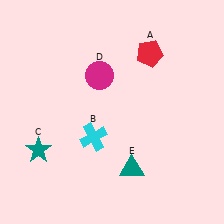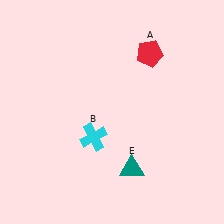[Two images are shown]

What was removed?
The teal star (C), the magenta circle (D) were removed in Image 2.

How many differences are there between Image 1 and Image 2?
There are 2 differences between the two images.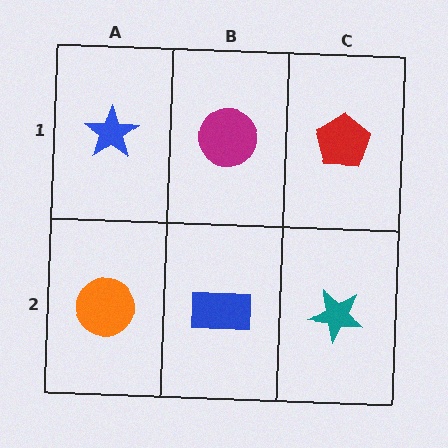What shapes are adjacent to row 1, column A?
An orange circle (row 2, column A), a magenta circle (row 1, column B).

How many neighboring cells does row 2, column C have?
2.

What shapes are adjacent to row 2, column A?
A blue star (row 1, column A), a blue rectangle (row 2, column B).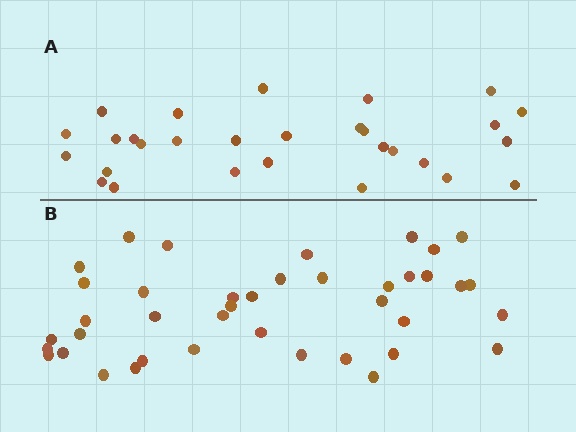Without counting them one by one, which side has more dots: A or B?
Region B (the bottom region) has more dots.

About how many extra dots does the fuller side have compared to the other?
Region B has roughly 12 or so more dots than region A.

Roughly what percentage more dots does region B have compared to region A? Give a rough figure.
About 40% more.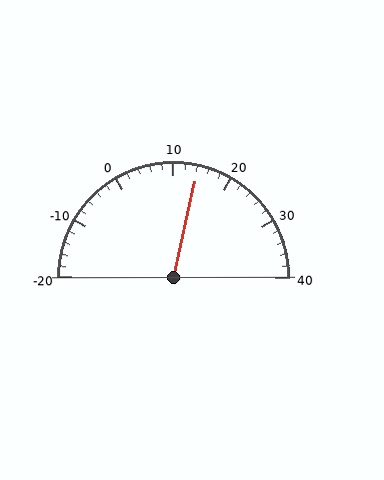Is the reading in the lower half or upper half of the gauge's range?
The reading is in the upper half of the range (-20 to 40).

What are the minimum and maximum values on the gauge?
The gauge ranges from -20 to 40.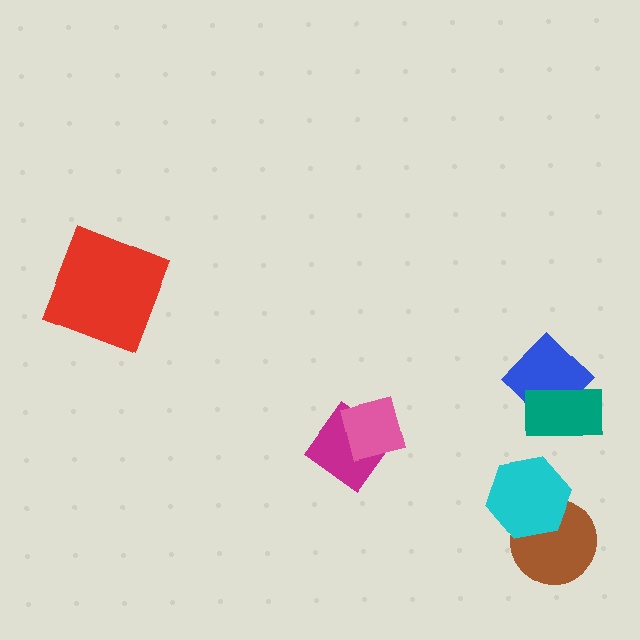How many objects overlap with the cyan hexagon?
1 object overlaps with the cyan hexagon.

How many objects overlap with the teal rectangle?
1 object overlaps with the teal rectangle.